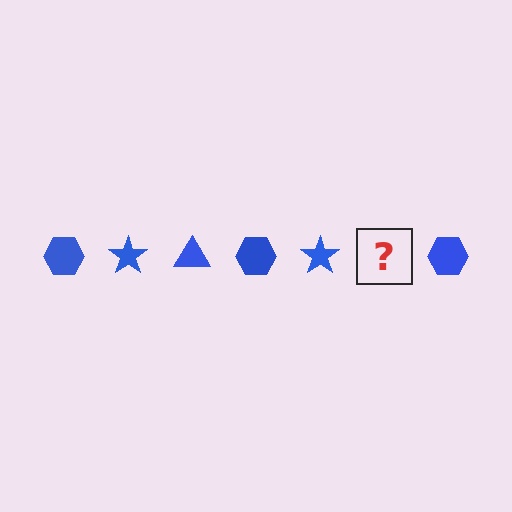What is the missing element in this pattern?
The missing element is a blue triangle.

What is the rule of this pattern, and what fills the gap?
The rule is that the pattern cycles through hexagon, star, triangle shapes in blue. The gap should be filled with a blue triangle.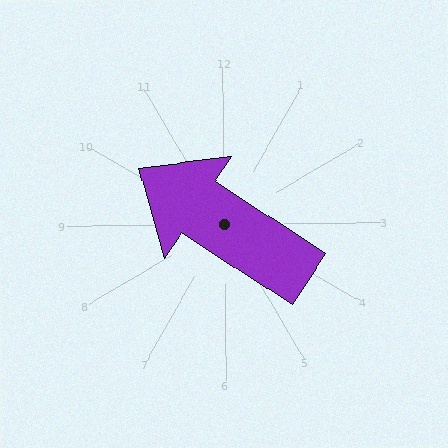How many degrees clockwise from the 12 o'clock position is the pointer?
Approximately 304 degrees.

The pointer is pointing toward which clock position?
Roughly 10 o'clock.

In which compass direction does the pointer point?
Northwest.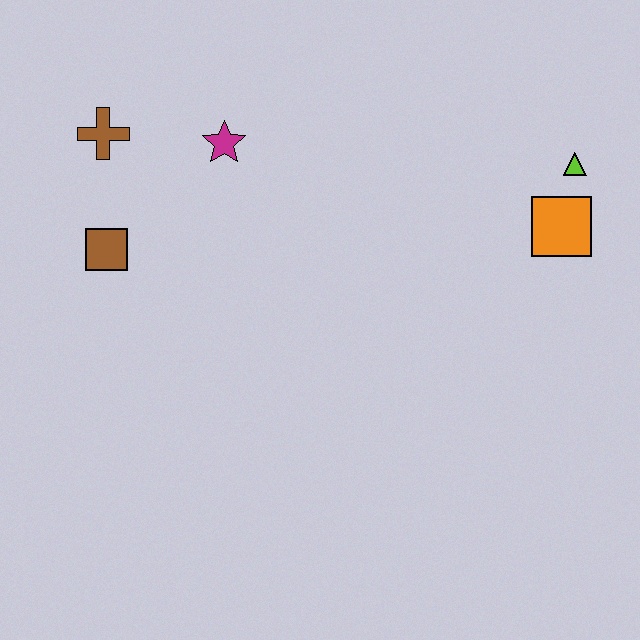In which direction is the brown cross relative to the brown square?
The brown cross is above the brown square.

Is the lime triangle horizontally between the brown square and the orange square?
No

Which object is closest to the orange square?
The lime triangle is closest to the orange square.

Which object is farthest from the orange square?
The brown cross is farthest from the orange square.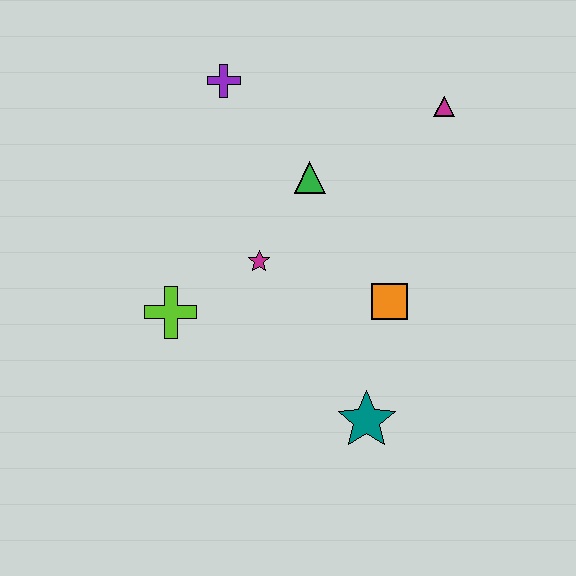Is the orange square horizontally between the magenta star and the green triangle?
No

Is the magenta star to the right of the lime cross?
Yes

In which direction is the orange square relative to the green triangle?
The orange square is below the green triangle.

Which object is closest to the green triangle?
The magenta star is closest to the green triangle.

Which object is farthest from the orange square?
The purple cross is farthest from the orange square.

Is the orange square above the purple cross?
No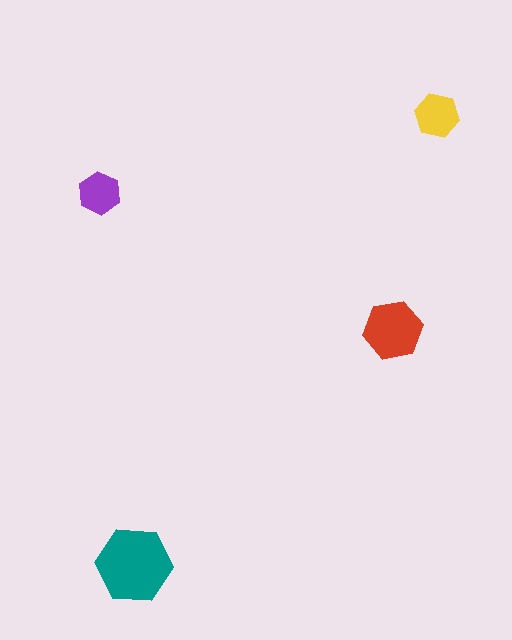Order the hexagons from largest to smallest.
the teal one, the red one, the yellow one, the purple one.